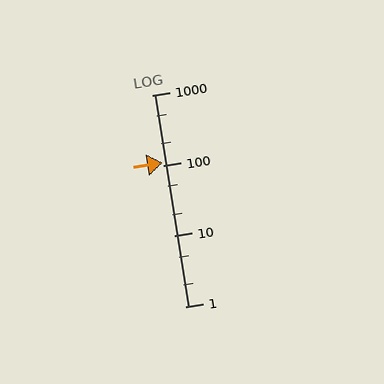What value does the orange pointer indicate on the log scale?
The pointer indicates approximately 110.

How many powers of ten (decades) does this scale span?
The scale spans 3 decades, from 1 to 1000.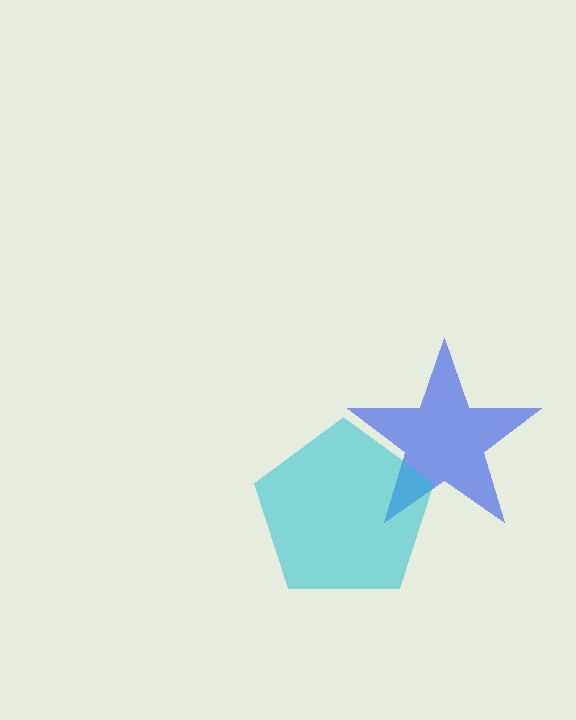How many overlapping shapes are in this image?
There are 2 overlapping shapes in the image.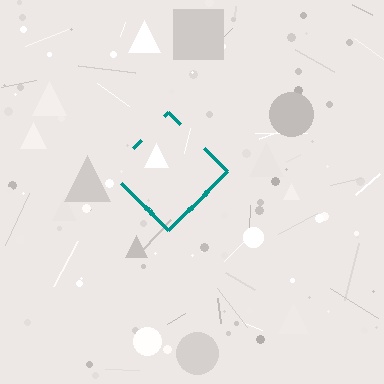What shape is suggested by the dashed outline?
The dashed outline suggests a diamond.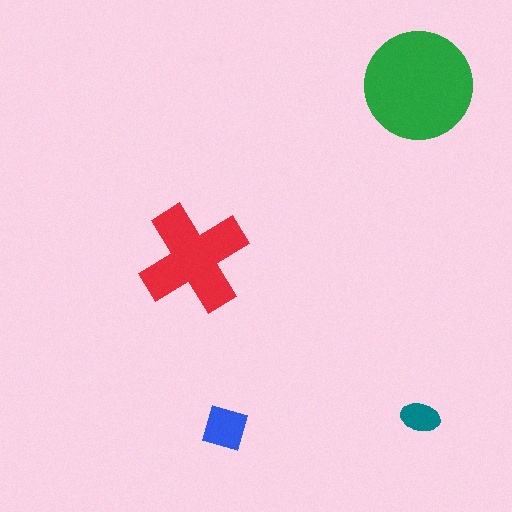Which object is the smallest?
The teal ellipse.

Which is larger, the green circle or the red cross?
The green circle.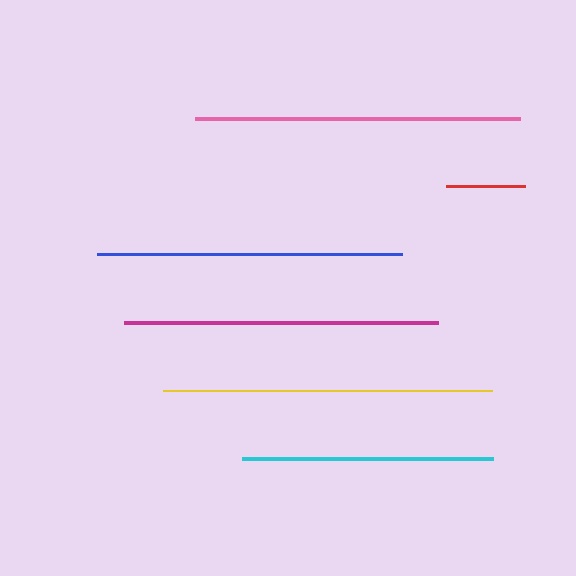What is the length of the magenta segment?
The magenta segment is approximately 315 pixels long.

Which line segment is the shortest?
The red line is the shortest at approximately 79 pixels.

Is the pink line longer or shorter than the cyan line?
The pink line is longer than the cyan line.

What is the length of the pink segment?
The pink segment is approximately 325 pixels long.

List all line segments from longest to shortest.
From longest to shortest: yellow, pink, magenta, blue, cyan, red.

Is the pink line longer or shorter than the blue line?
The pink line is longer than the blue line.